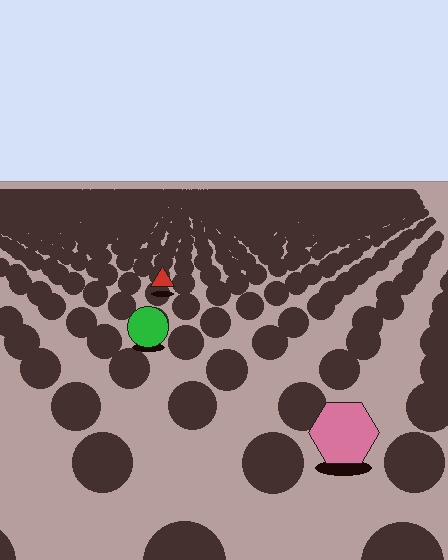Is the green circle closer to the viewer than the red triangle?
Yes. The green circle is closer — you can tell from the texture gradient: the ground texture is coarser near it.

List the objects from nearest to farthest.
From nearest to farthest: the pink hexagon, the green circle, the red triangle.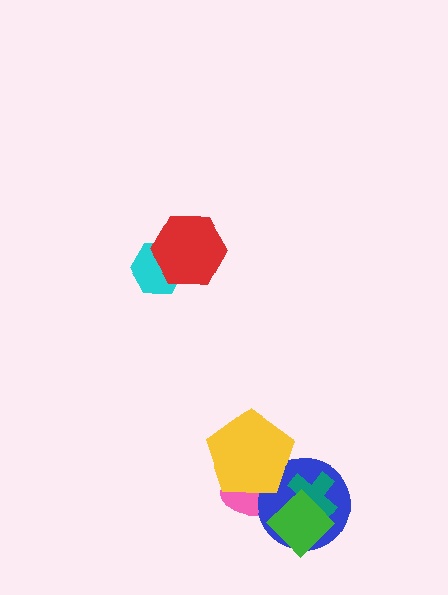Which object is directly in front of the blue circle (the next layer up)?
The teal cross is directly in front of the blue circle.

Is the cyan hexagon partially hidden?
Yes, it is partially covered by another shape.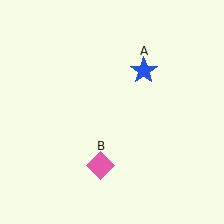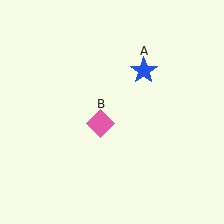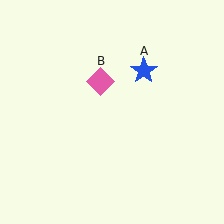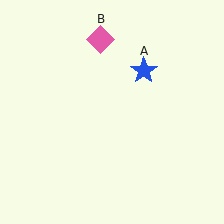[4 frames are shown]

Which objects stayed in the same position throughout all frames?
Blue star (object A) remained stationary.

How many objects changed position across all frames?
1 object changed position: pink diamond (object B).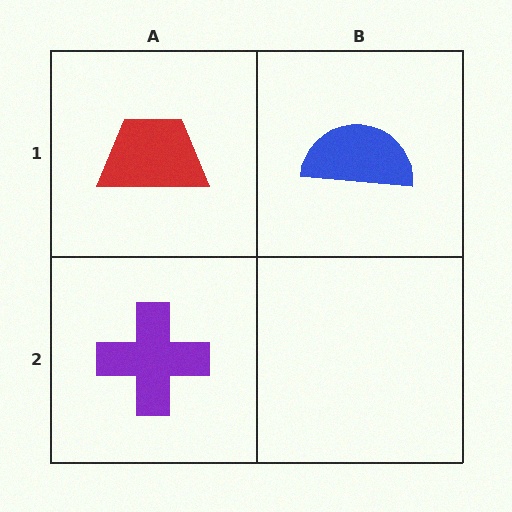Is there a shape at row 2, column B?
No, that cell is empty.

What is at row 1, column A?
A red trapezoid.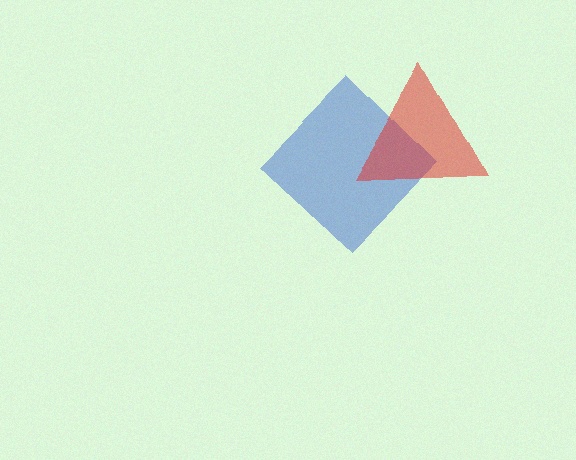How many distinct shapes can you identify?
There are 2 distinct shapes: a blue diamond, a red triangle.